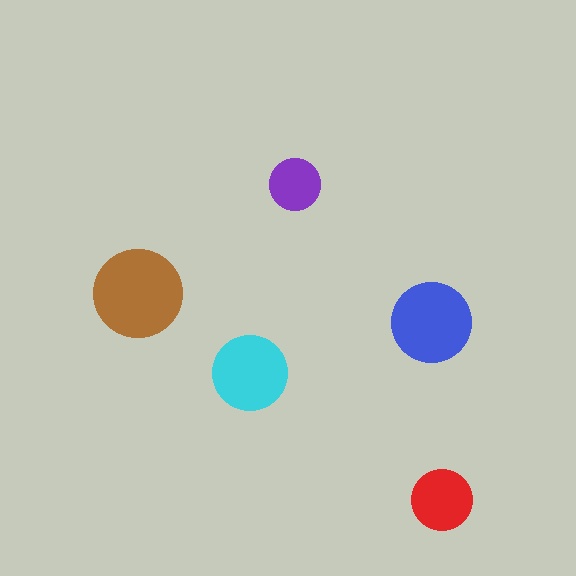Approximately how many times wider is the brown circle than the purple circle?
About 1.5 times wider.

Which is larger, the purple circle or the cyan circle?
The cyan one.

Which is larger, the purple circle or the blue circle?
The blue one.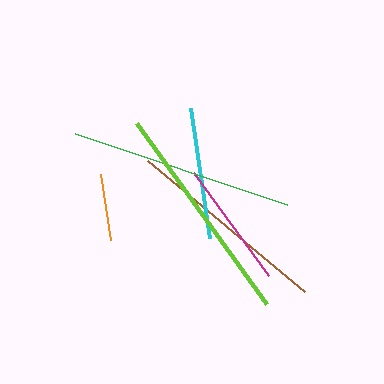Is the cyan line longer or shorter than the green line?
The green line is longer than the cyan line.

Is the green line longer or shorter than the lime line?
The lime line is longer than the green line.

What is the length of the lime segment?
The lime segment is approximately 223 pixels long.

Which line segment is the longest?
The lime line is the longest at approximately 223 pixels.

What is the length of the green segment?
The green segment is approximately 223 pixels long.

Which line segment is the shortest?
The orange line is the shortest at approximately 66 pixels.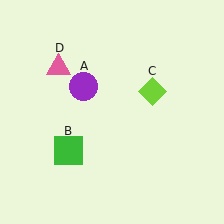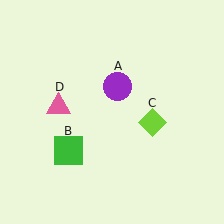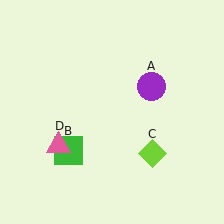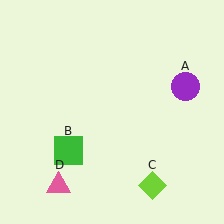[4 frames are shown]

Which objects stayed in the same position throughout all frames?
Green square (object B) remained stationary.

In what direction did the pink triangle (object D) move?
The pink triangle (object D) moved down.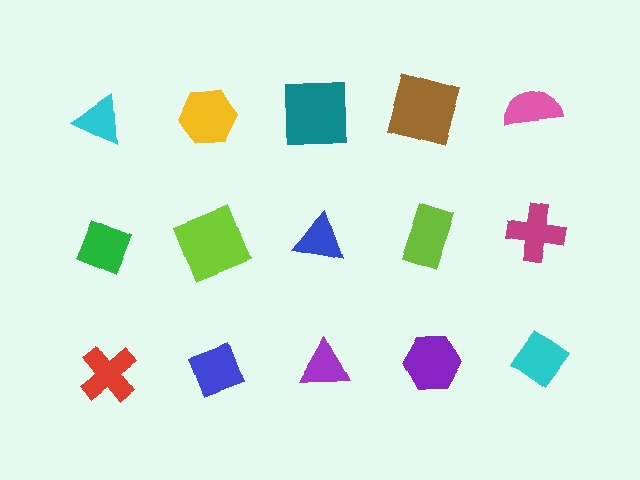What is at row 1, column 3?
A teal square.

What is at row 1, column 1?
A cyan triangle.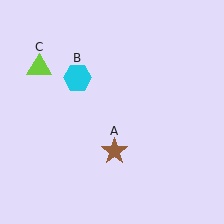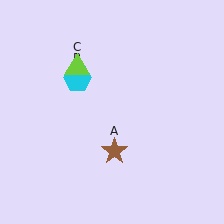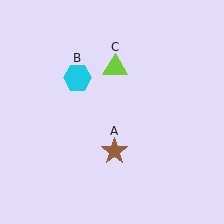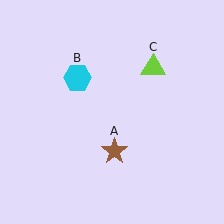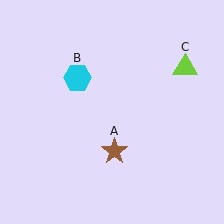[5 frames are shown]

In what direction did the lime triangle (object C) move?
The lime triangle (object C) moved right.